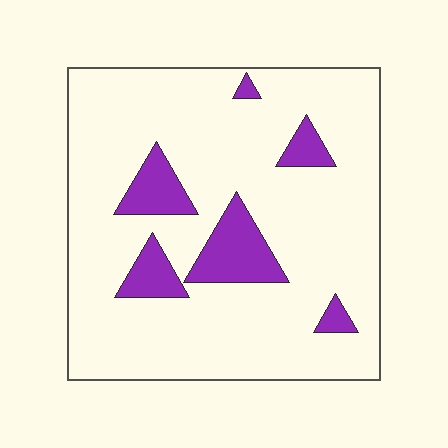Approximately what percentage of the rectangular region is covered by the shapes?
Approximately 15%.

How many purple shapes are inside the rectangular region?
6.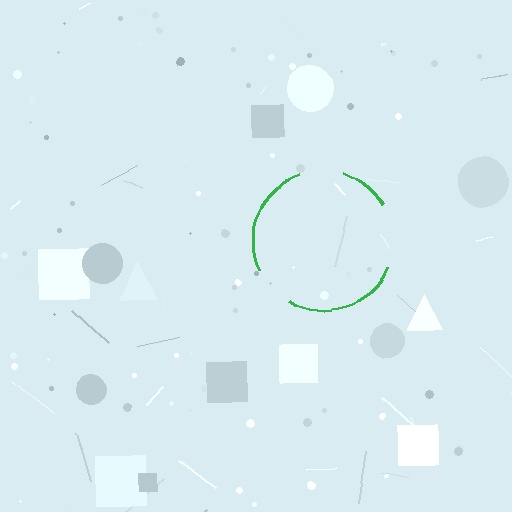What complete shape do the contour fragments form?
The contour fragments form a circle.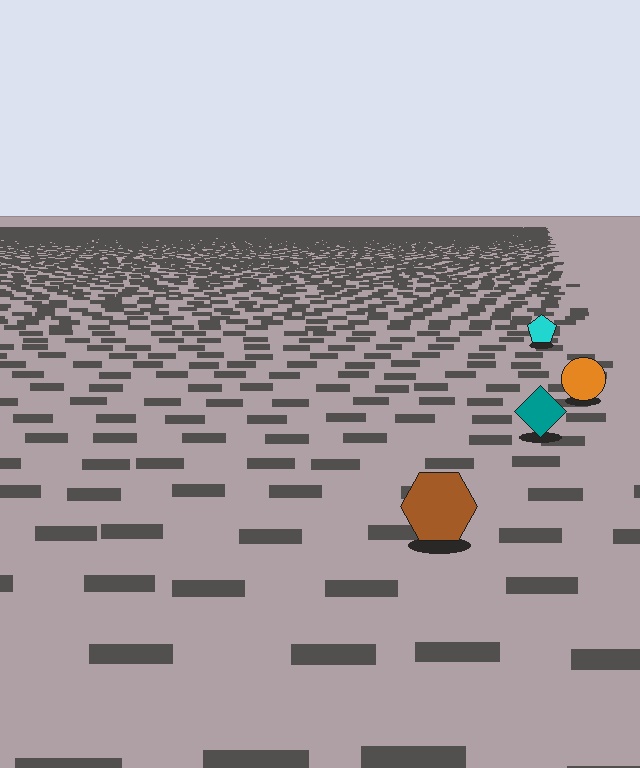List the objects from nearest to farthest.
From nearest to farthest: the brown hexagon, the teal diamond, the orange circle, the cyan pentagon.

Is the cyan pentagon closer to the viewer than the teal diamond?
No. The teal diamond is closer — you can tell from the texture gradient: the ground texture is coarser near it.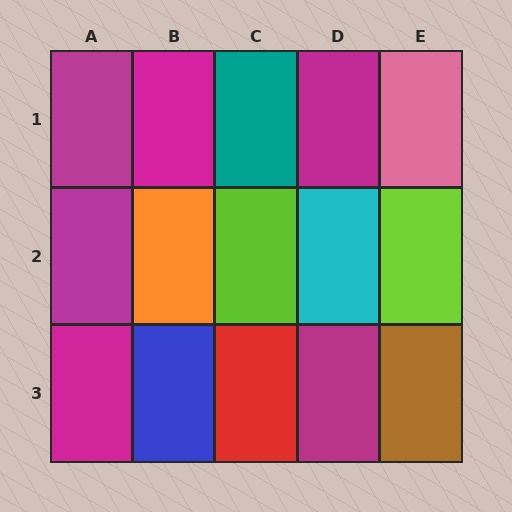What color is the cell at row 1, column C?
Teal.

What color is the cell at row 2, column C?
Lime.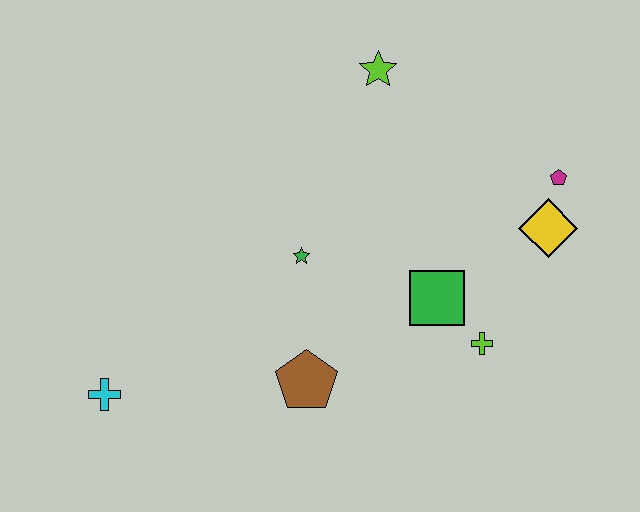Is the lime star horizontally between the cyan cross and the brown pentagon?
No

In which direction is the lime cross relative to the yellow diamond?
The lime cross is below the yellow diamond.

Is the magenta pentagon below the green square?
No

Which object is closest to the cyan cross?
The brown pentagon is closest to the cyan cross.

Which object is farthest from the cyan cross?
The magenta pentagon is farthest from the cyan cross.